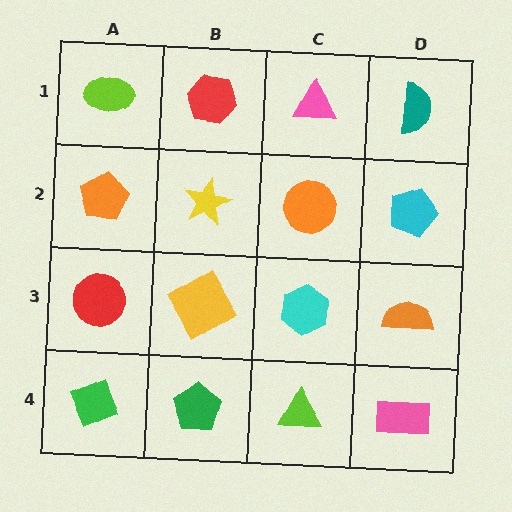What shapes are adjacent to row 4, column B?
A yellow diamond (row 3, column B), a green diamond (row 4, column A), a lime triangle (row 4, column C).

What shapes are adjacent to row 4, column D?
An orange semicircle (row 3, column D), a lime triangle (row 4, column C).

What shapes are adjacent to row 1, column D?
A cyan pentagon (row 2, column D), a pink triangle (row 1, column C).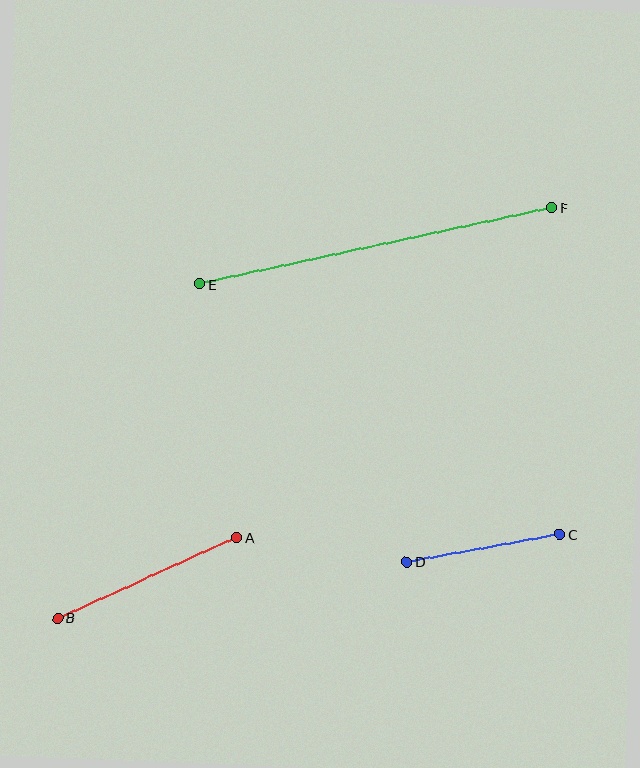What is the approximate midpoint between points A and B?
The midpoint is at approximately (147, 578) pixels.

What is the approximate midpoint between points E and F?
The midpoint is at approximately (376, 246) pixels.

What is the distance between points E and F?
The distance is approximately 361 pixels.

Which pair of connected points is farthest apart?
Points E and F are farthest apart.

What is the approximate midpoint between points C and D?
The midpoint is at approximately (483, 548) pixels.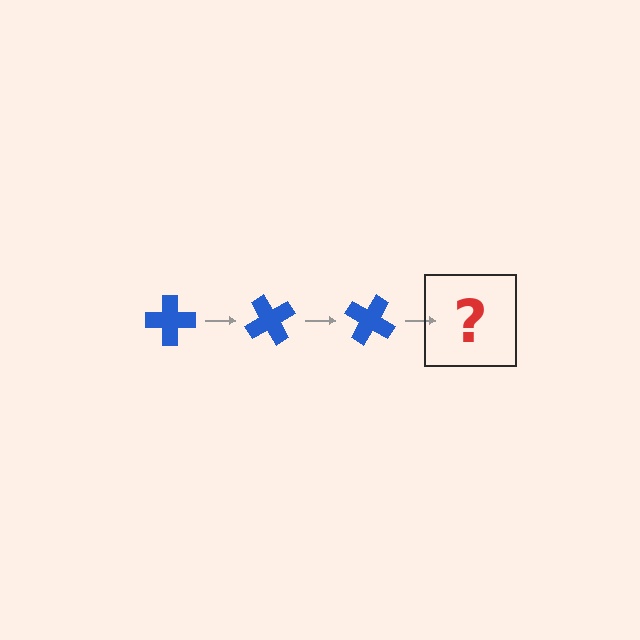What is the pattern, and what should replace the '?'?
The pattern is that the cross rotates 60 degrees each step. The '?' should be a blue cross rotated 180 degrees.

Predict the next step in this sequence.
The next step is a blue cross rotated 180 degrees.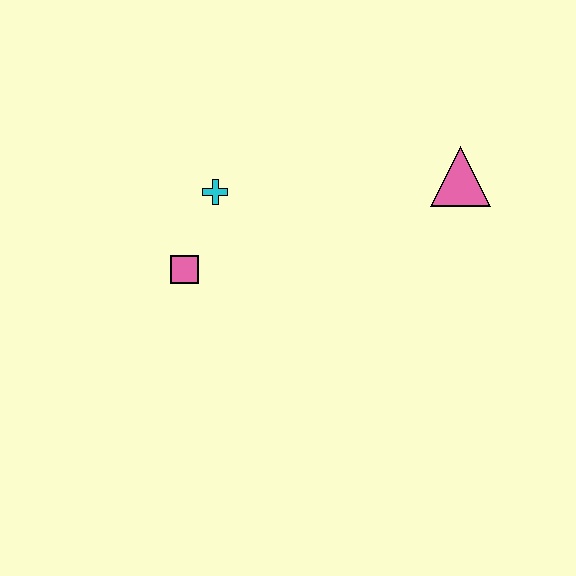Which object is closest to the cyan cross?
The pink square is closest to the cyan cross.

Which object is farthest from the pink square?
The pink triangle is farthest from the pink square.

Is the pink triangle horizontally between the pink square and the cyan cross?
No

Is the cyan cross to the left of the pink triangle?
Yes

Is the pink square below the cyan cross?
Yes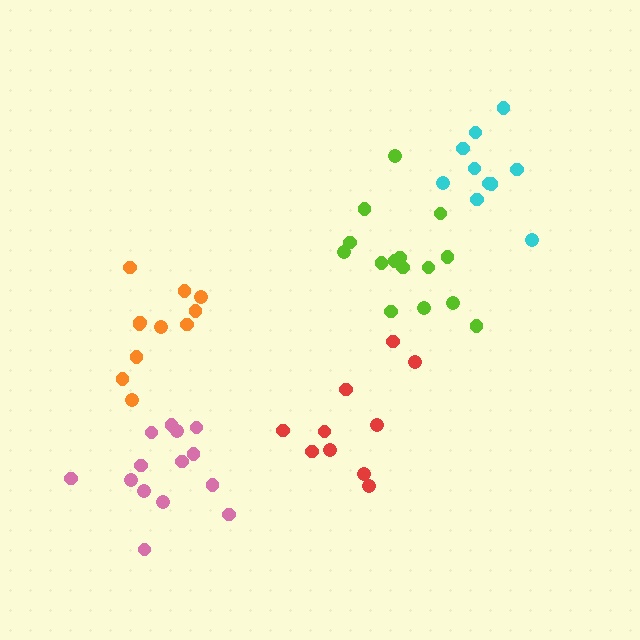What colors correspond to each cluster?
The clusters are colored: cyan, orange, lime, red, pink.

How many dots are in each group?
Group 1: 10 dots, Group 2: 11 dots, Group 3: 15 dots, Group 4: 10 dots, Group 5: 14 dots (60 total).